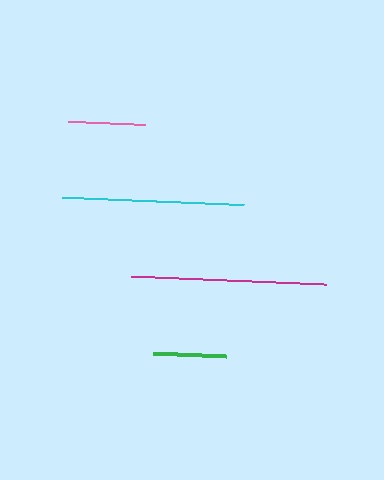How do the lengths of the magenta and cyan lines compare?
The magenta and cyan lines are approximately the same length.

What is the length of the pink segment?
The pink segment is approximately 77 pixels long.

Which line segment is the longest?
The magenta line is the longest at approximately 195 pixels.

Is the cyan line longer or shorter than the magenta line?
The magenta line is longer than the cyan line.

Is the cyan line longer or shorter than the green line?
The cyan line is longer than the green line.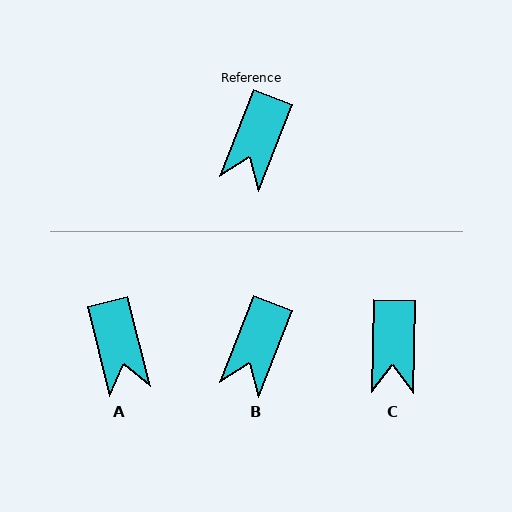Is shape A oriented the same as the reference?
No, it is off by about 36 degrees.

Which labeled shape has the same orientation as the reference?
B.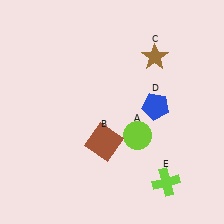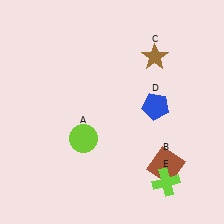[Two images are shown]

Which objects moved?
The objects that moved are: the lime circle (A), the brown square (B).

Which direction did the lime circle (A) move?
The lime circle (A) moved left.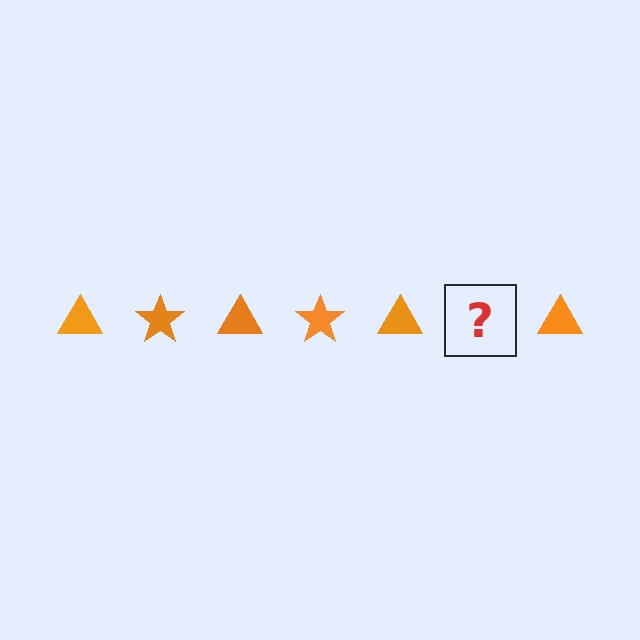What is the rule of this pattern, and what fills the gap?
The rule is that the pattern cycles through triangle, star shapes in orange. The gap should be filled with an orange star.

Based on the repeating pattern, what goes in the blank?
The blank should be an orange star.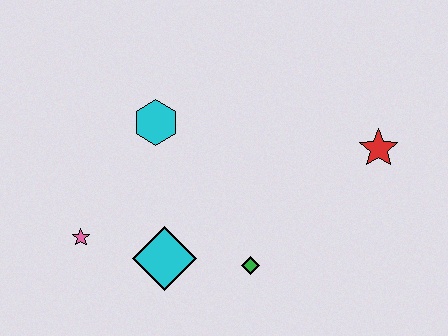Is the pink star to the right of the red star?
No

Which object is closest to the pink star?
The cyan diamond is closest to the pink star.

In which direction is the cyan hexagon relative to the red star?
The cyan hexagon is to the left of the red star.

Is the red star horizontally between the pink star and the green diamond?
No